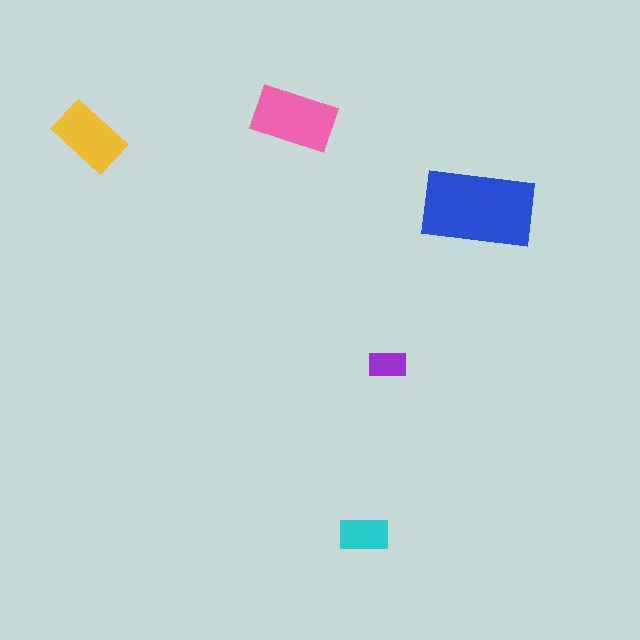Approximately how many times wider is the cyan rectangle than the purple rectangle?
About 1.5 times wider.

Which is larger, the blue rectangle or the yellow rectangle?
The blue one.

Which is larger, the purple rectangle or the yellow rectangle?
The yellow one.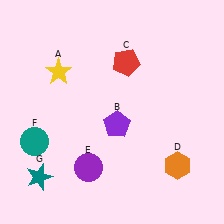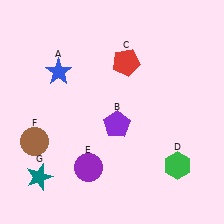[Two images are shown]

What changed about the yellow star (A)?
In Image 1, A is yellow. In Image 2, it changed to blue.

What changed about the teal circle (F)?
In Image 1, F is teal. In Image 2, it changed to brown.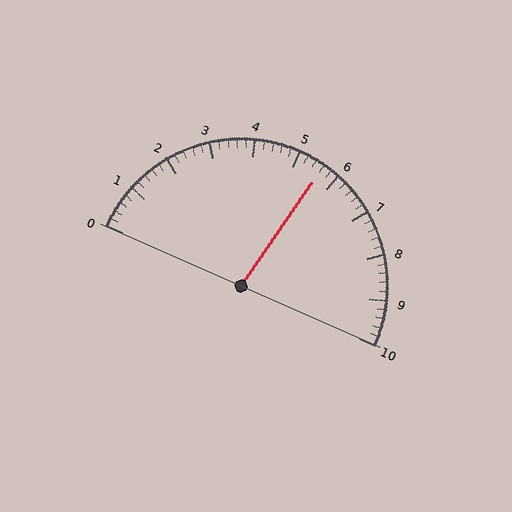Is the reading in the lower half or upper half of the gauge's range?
The reading is in the upper half of the range (0 to 10).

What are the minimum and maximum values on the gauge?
The gauge ranges from 0 to 10.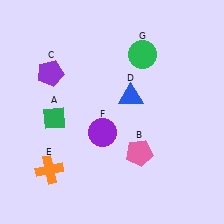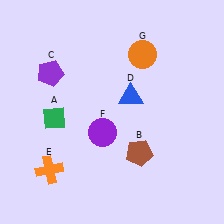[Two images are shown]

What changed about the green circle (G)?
In Image 1, G is green. In Image 2, it changed to orange.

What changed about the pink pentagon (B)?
In Image 1, B is pink. In Image 2, it changed to brown.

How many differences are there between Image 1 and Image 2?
There are 2 differences between the two images.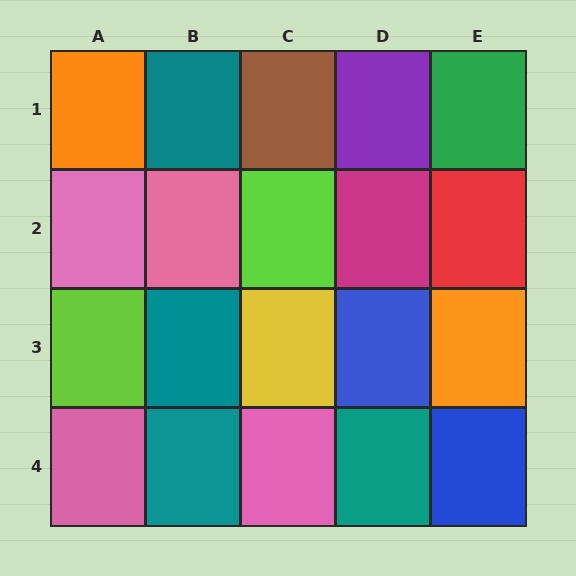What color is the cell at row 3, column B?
Teal.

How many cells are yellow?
1 cell is yellow.